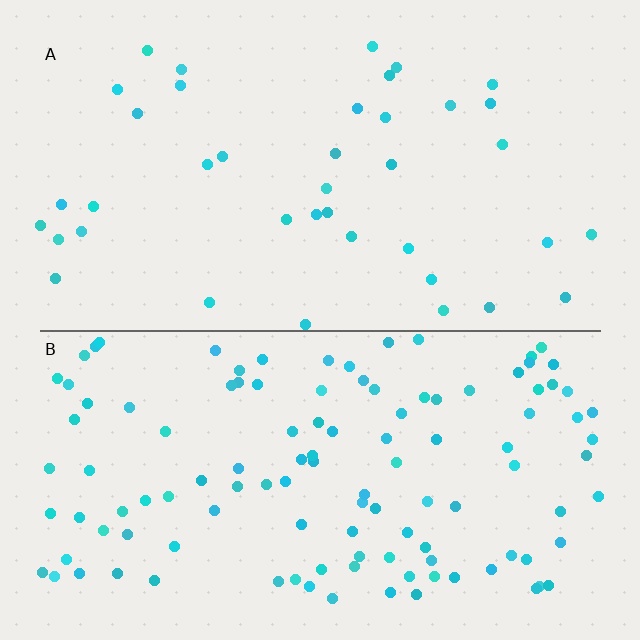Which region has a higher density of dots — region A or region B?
B (the bottom).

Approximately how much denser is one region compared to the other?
Approximately 2.9× — region B over region A.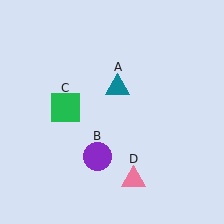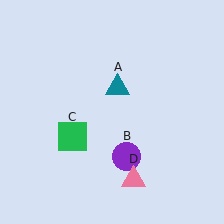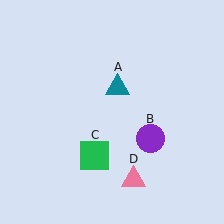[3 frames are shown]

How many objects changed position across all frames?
2 objects changed position: purple circle (object B), green square (object C).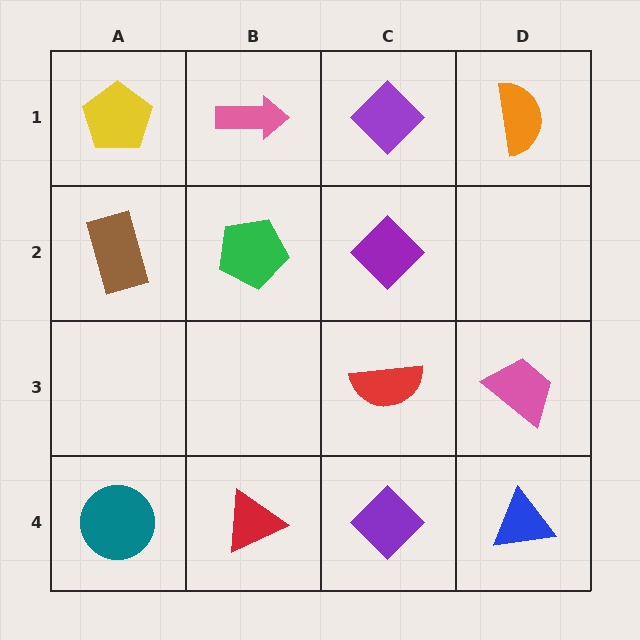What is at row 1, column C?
A purple diamond.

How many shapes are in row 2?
3 shapes.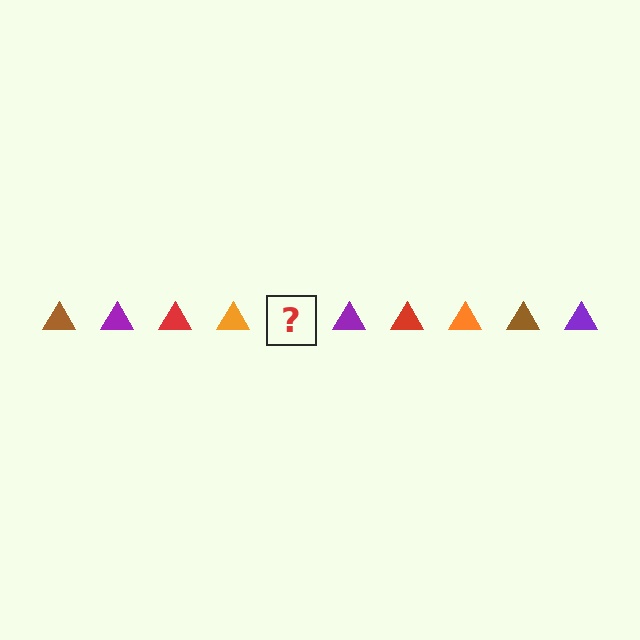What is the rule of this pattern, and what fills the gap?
The rule is that the pattern cycles through brown, purple, red, orange triangles. The gap should be filled with a brown triangle.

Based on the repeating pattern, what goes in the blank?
The blank should be a brown triangle.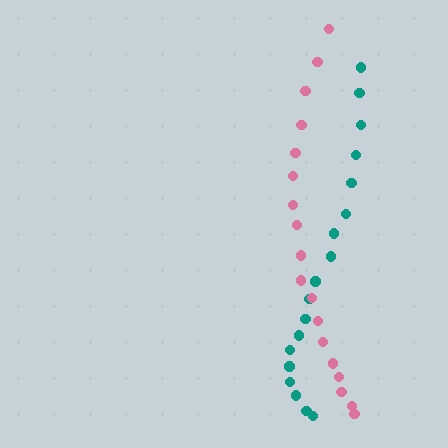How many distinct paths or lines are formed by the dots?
There are 2 distinct paths.